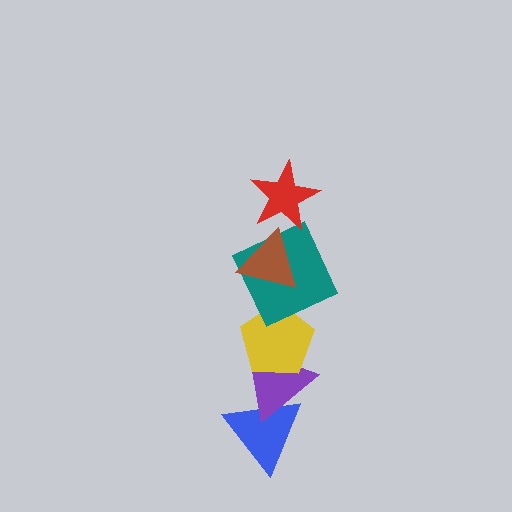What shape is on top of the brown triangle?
The red star is on top of the brown triangle.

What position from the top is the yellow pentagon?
The yellow pentagon is 4th from the top.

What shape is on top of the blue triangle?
The purple triangle is on top of the blue triangle.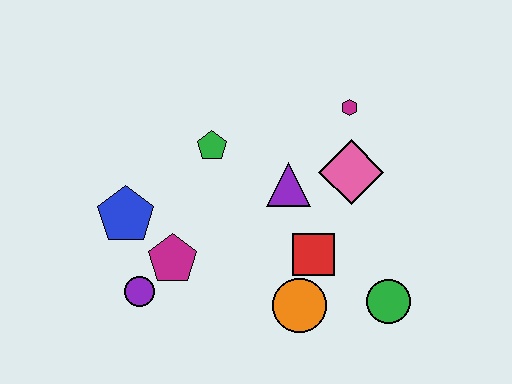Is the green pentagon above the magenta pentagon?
Yes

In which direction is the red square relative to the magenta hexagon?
The red square is below the magenta hexagon.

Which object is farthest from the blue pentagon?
The green circle is farthest from the blue pentagon.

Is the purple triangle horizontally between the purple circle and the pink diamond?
Yes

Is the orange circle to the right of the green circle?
No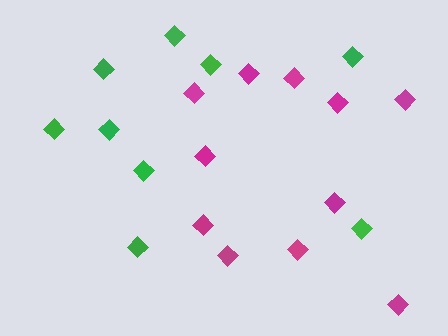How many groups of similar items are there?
There are 2 groups: one group of green diamonds (9) and one group of magenta diamonds (11).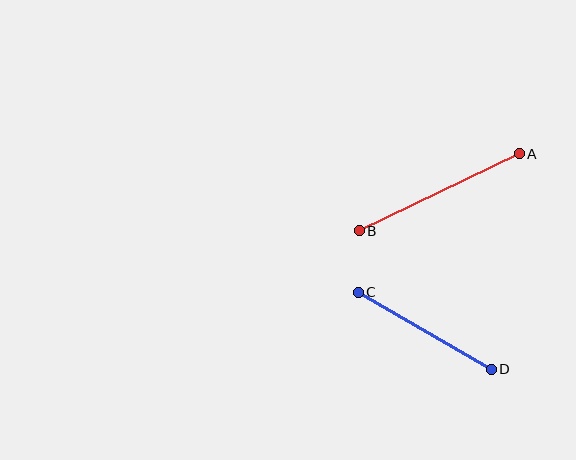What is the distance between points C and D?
The distance is approximately 154 pixels.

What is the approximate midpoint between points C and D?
The midpoint is at approximately (425, 331) pixels.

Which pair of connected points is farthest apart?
Points A and B are farthest apart.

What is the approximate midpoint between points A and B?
The midpoint is at approximately (439, 192) pixels.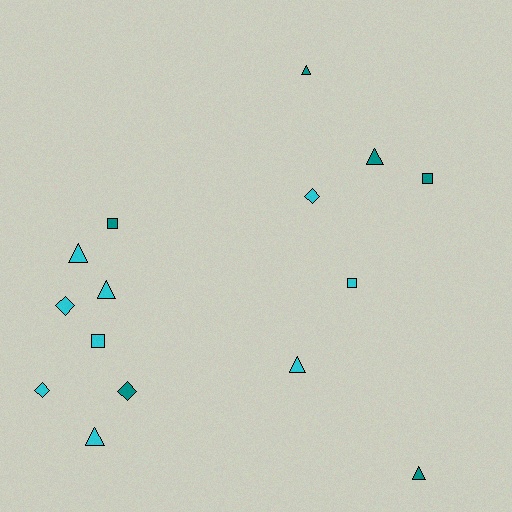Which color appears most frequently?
Cyan, with 9 objects.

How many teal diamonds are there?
There is 1 teal diamond.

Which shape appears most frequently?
Triangle, with 7 objects.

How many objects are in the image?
There are 15 objects.